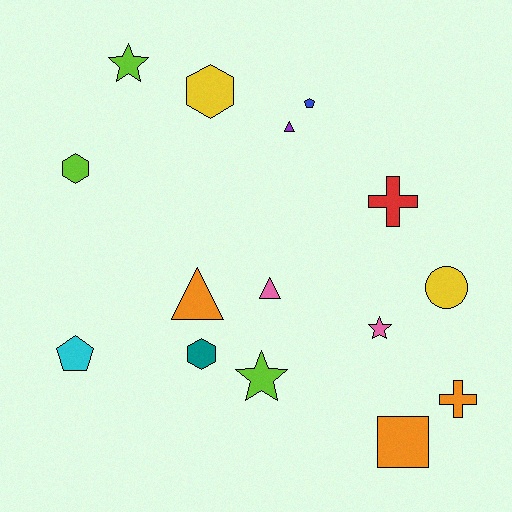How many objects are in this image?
There are 15 objects.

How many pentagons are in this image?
There are 2 pentagons.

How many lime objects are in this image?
There are 3 lime objects.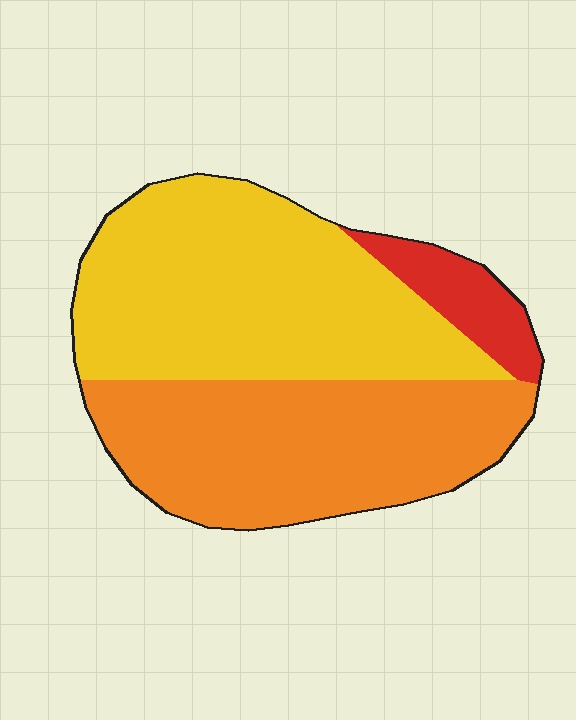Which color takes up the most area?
Yellow, at roughly 50%.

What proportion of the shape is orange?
Orange takes up about two fifths (2/5) of the shape.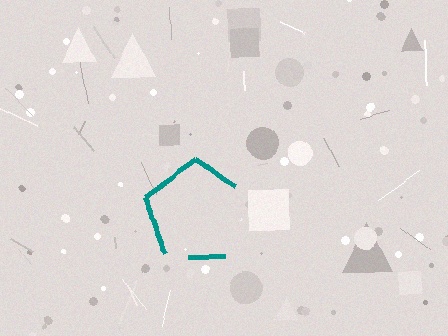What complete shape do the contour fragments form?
The contour fragments form a pentagon.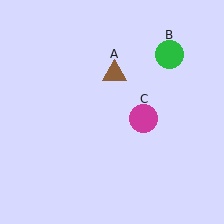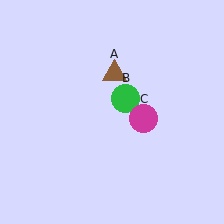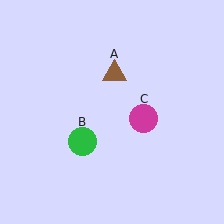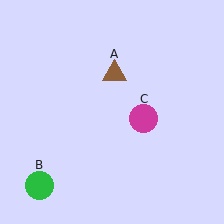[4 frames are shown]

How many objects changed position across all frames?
1 object changed position: green circle (object B).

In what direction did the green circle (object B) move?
The green circle (object B) moved down and to the left.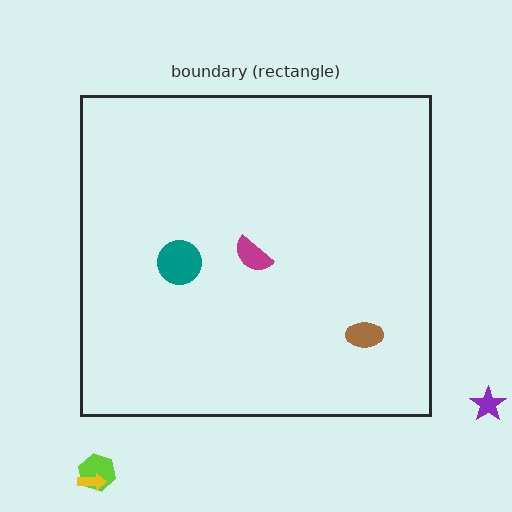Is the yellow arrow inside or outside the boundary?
Outside.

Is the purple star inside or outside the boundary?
Outside.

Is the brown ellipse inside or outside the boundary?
Inside.